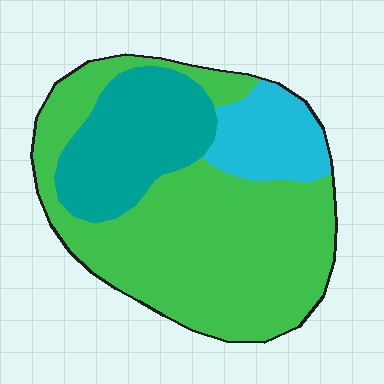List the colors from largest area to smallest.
From largest to smallest: green, teal, cyan.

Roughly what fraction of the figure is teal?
Teal takes up about one quarter (1/4) of the figure.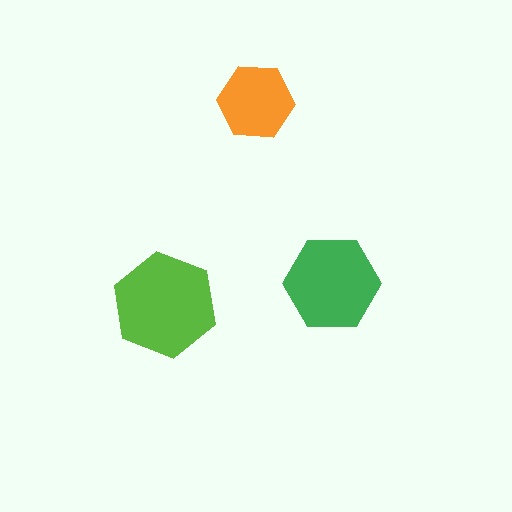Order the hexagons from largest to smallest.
the lime one, the green one, the orange one.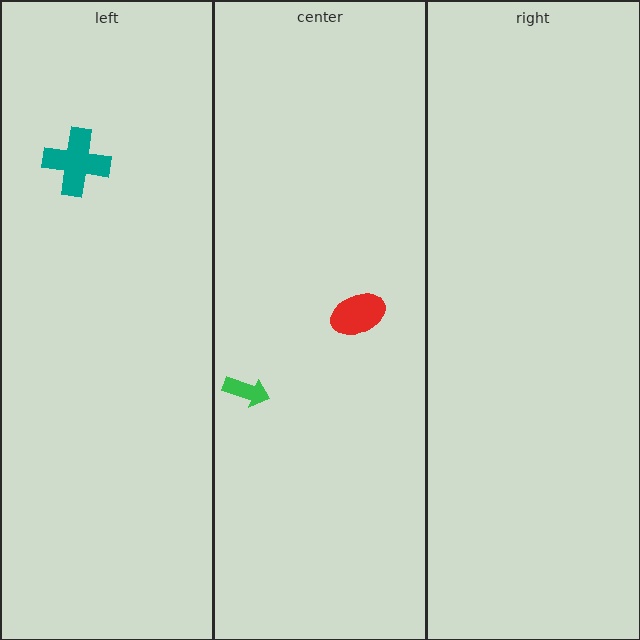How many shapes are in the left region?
1.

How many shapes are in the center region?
2.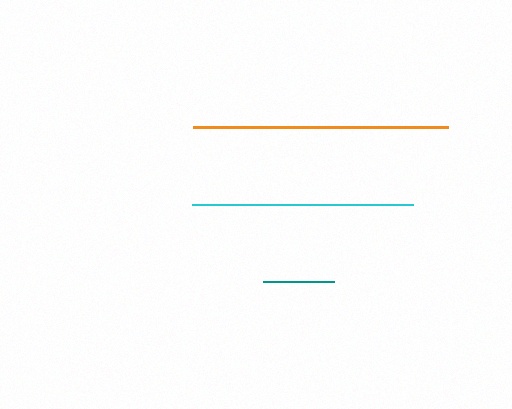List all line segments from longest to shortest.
From longest to shortest: orange, cyan, teal.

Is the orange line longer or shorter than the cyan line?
The orange line is longer than the cyan line.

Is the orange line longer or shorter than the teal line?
The orange line is longer than the teal line.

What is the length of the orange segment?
The orange segment is approximately 255 pixels long.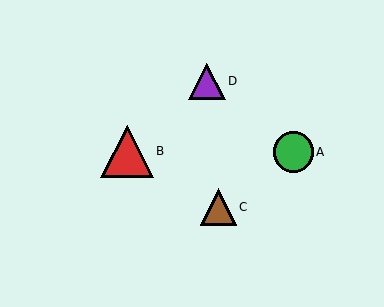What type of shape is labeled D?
Shape D is a purple triangle.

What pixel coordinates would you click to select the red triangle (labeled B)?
Click at (127, 151) to select the red triangle B.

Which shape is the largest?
The red triangle (labeled B) is the largest.